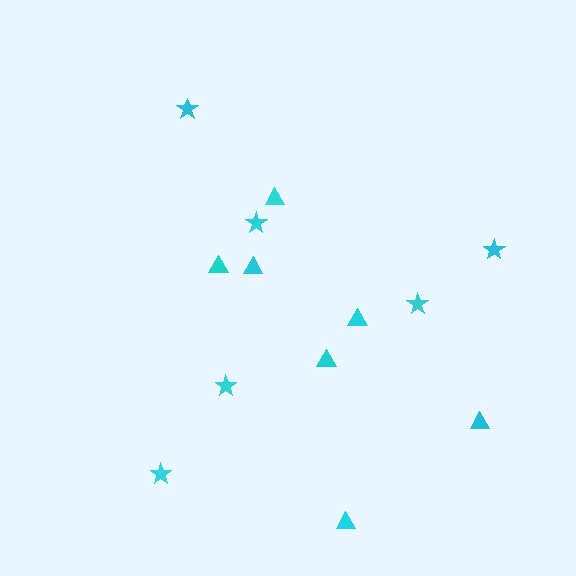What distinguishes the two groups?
There are 2 groups: one group of triangles (7) and one group of stars (6).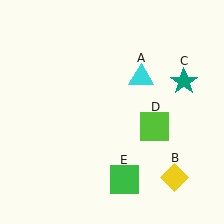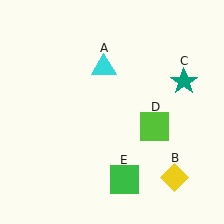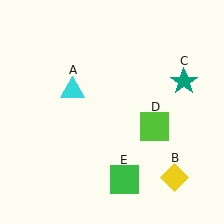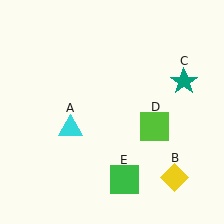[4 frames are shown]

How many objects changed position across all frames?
1 object changed position: cyan triangle (object A).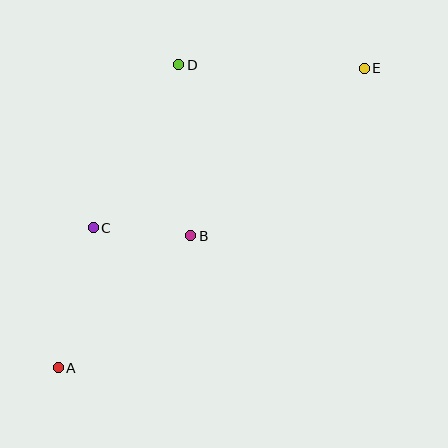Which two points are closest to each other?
Points B and C are closest to each other.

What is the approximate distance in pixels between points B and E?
The distance between B and E is approximately 241 pixels.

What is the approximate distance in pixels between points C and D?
The distance between C and D is approximately 184 pixels.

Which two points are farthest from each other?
Points A and E are farthest from each other.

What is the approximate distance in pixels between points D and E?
The distance between D and E is approximately 186 pixels.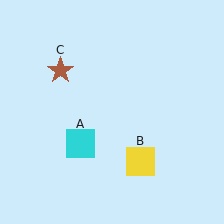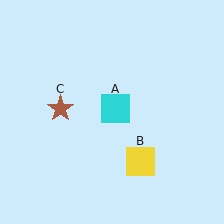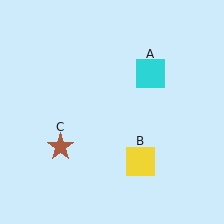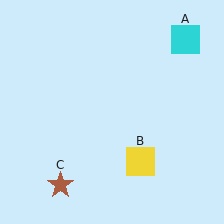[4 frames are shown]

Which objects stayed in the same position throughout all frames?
Yellow square (object B) remained stationary.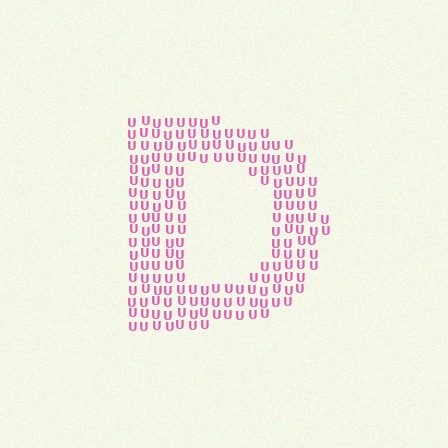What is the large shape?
The large shape is the letter D.